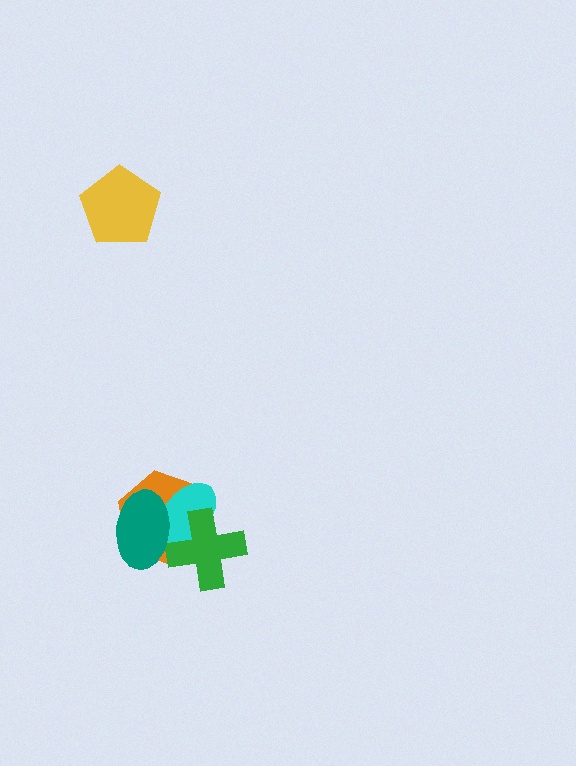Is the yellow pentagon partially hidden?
No, no other shape covers it.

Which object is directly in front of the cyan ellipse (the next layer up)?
The green cross is directly in front of the cyan ellipse.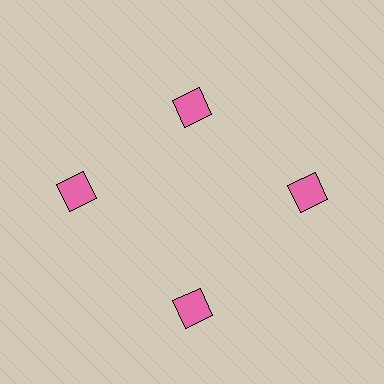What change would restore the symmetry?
The symmetry would be restored by moving it outward, back onto the ring so that all 4 squares sit at equal angles and equal distance from the center.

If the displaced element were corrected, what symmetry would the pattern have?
It would have 4-fold rotational symmetry — the pattern would map onto itself every 90 degrees.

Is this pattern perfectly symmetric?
No. The 4 pink squares are arranged in a ring, but one element near the 12 o'clock position is pulled inward toward the center, breaking the 4-fold rotational symmetry.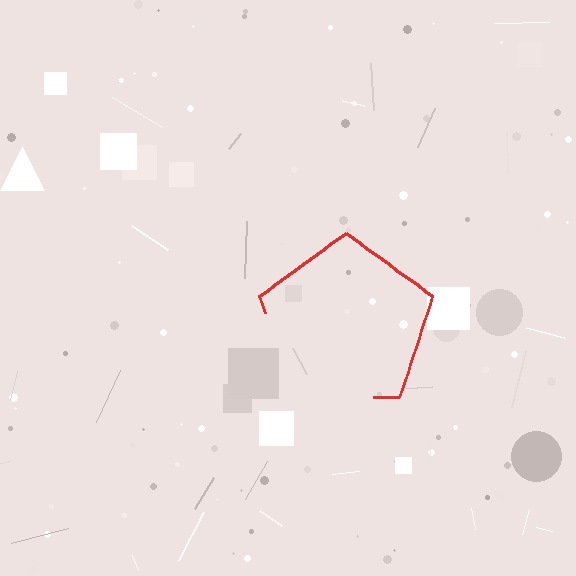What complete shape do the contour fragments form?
The contour fragments form a pentagon.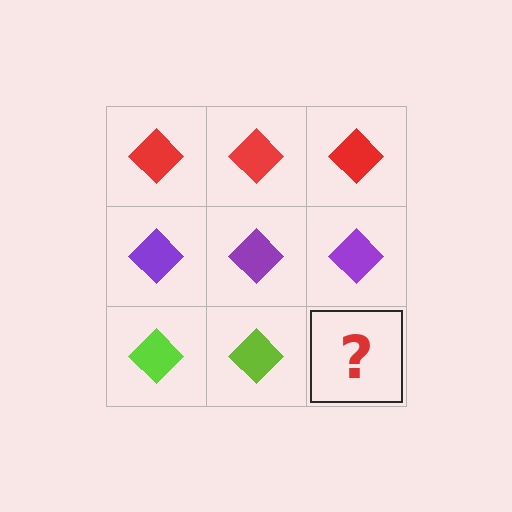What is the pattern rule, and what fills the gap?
The rule is that each row has a consistent color. The gap should be filled with a lime diamond.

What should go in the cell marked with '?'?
The missing cell should contain a lime diamond.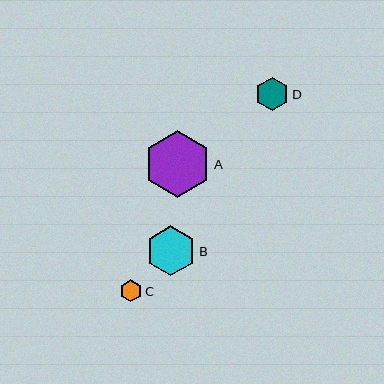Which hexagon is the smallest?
Hexagon C is the smallest with a size of approximately 22 pixels.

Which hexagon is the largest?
Hexagon A is the largest with a size of approximately 67 pixels.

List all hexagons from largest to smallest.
From largest to smallest: A, B, D, C.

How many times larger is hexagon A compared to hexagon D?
Hexagon A is approximately 2.0 times the size of hexagon D.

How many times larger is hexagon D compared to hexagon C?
Hexagon D is approximately 1.5 times the size of hexagon C.